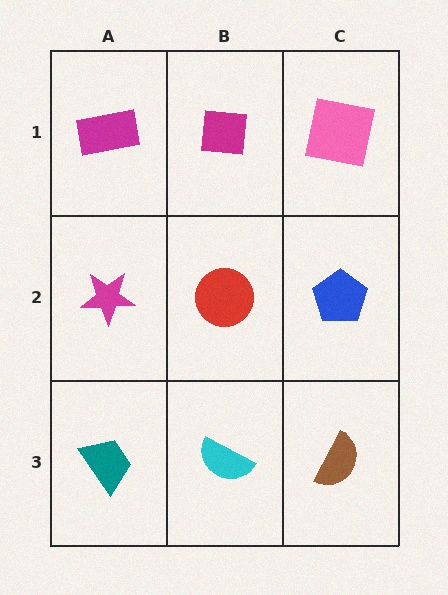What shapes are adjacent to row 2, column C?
A pink square (row 1, column C), a brown semicircle (row 3, column C), a red circle (row 2, column B).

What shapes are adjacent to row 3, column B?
A red circle (row 2, column B), a teal trapezoid (row 3, column A), a brown semicircle (row 3, column C).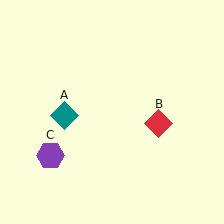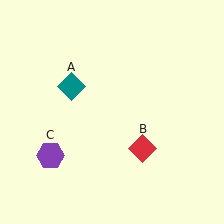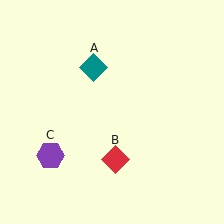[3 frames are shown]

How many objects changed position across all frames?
2 objects changed position: teal diamond (object A), red diamond (object B).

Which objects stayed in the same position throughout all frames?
Purple hexagon (object C) remained stationary.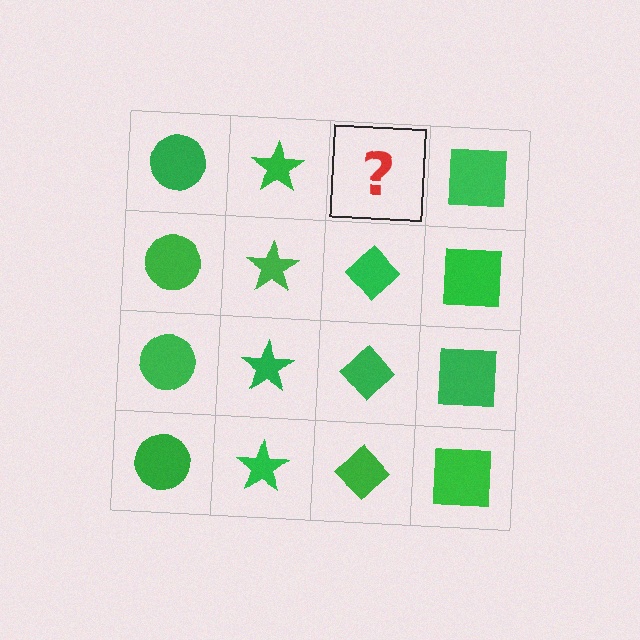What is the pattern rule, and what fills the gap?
The rule is that each column has a consistent shape. The gap should be filled with a green diamond.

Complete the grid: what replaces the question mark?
The question mark should be replaced with a green diamond.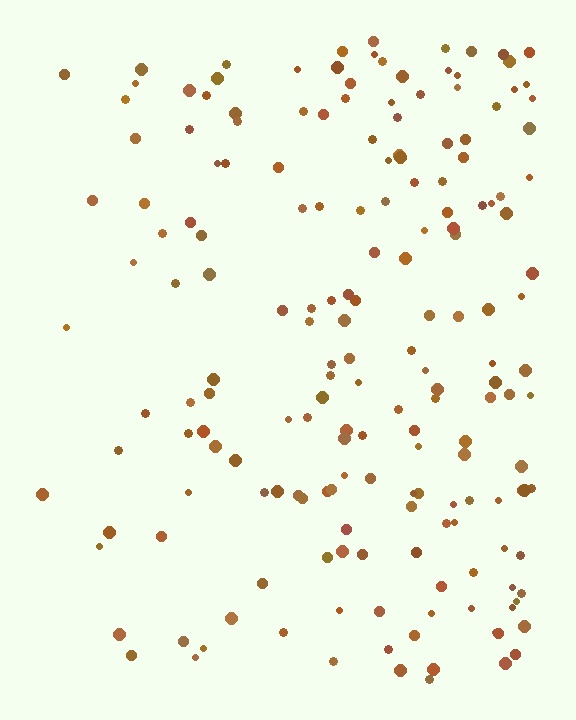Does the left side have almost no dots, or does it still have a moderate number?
Still a moderate number, just noticeably fewer than the right.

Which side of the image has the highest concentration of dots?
The right.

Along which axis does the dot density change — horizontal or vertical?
Horizontal.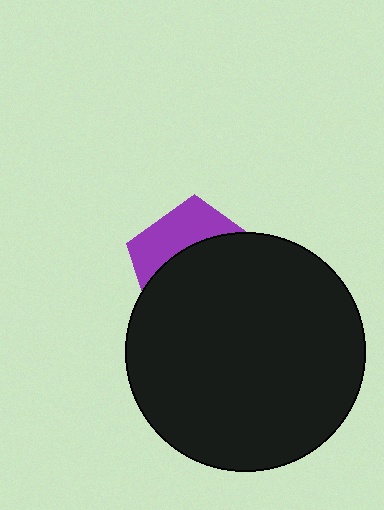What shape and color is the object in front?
The object in front is a black circle.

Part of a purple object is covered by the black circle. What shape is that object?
It is a pentagon.